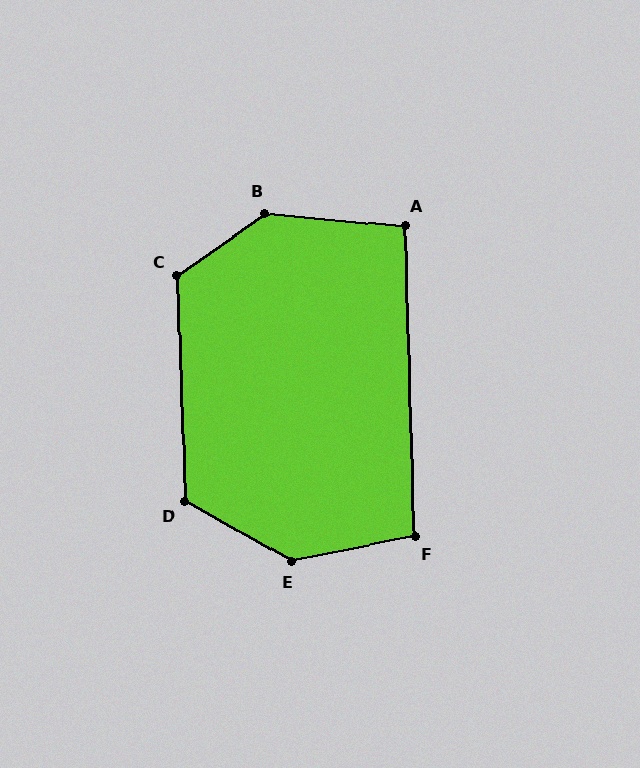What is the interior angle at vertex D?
Approximately 121 degrees (obtuse).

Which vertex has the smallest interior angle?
A, at approximately 97 degrees.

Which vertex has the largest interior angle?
E, at approximately 140 degrees.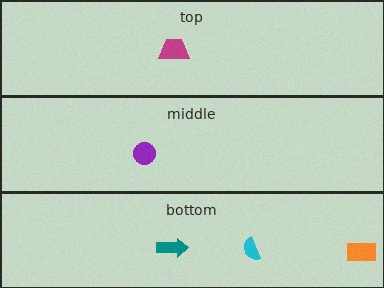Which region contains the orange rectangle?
The bottom region.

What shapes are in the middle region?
The purple circle.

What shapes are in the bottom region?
The cyan semicircle, the orange rectangle, the teal arrow.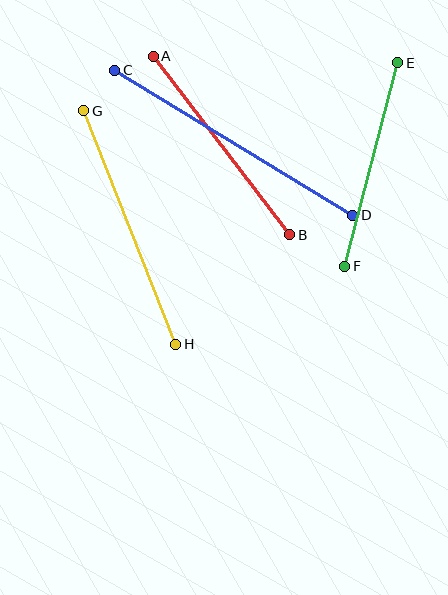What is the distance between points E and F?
The distance is approximately 211 pixels.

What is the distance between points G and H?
The distance is approximately 251 pixels.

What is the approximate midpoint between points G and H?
The midpoint is at approximately (130, 227) pixels.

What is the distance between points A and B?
The distance is approximately 225 pixels.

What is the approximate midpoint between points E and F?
The midpoint is at approximately (371, 164) pixels.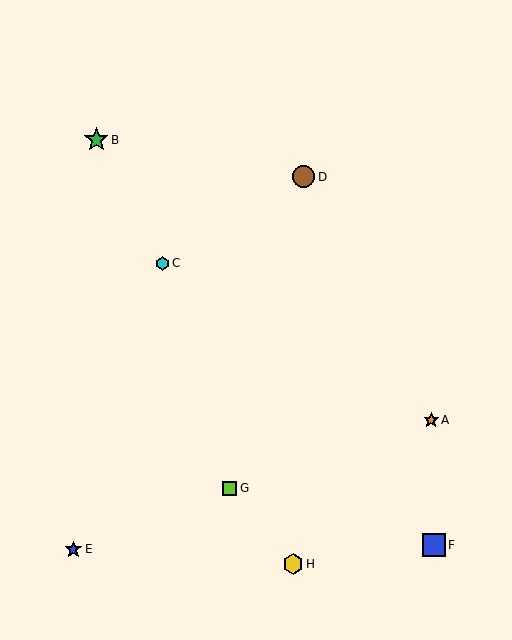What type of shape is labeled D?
Shape D is a brown circle.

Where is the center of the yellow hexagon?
The center of the yellow hexagon is at (293, 564).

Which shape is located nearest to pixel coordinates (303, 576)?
The yellow hexagon (labeled H) at (293, 564) is nearest to that location.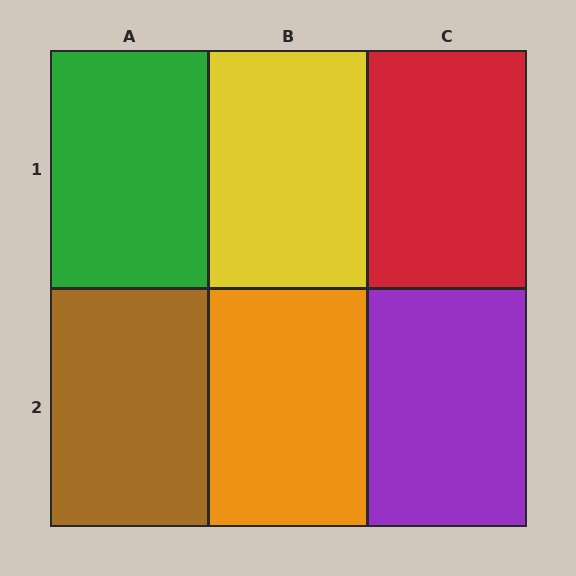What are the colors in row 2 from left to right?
Brown, orange, purple.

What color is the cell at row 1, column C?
Red.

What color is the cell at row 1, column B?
Yellow.